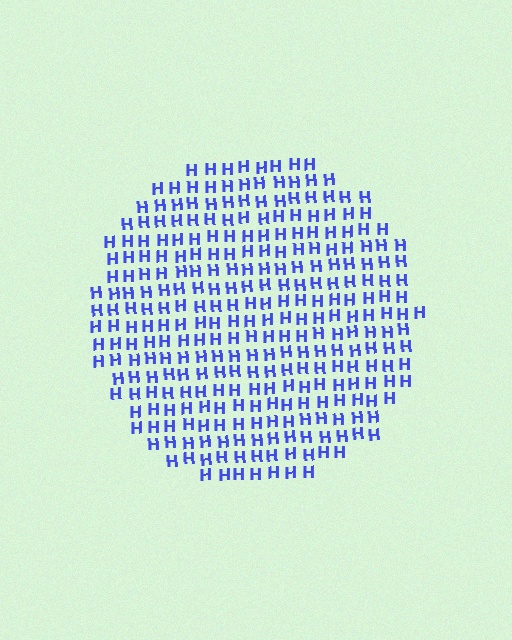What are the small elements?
The small elements are letter H's.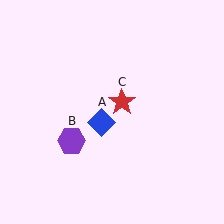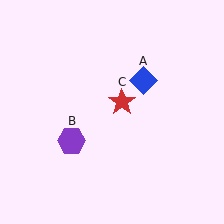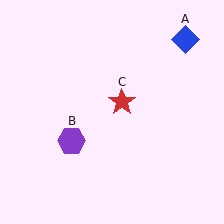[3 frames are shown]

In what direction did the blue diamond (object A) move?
The blue diamond (object A) moved up and to the right.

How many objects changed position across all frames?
1 object changed position: blue diamond (object A).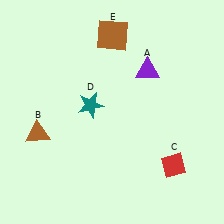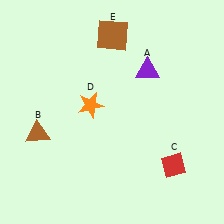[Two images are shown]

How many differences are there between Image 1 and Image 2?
There is 1 difference between the two images.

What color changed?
The star (D) changed from teal in Image 1 to orange in Image 2.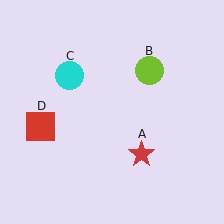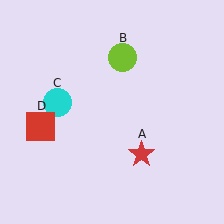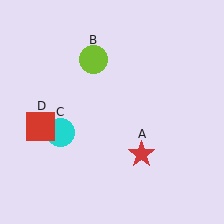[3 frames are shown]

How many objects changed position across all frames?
2 objects changed position: lime circle (object B), cyan circle (object C).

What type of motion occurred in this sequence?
The lime circle (object B), cyan circle (object C) rotated counterclockwise around the center of the scene.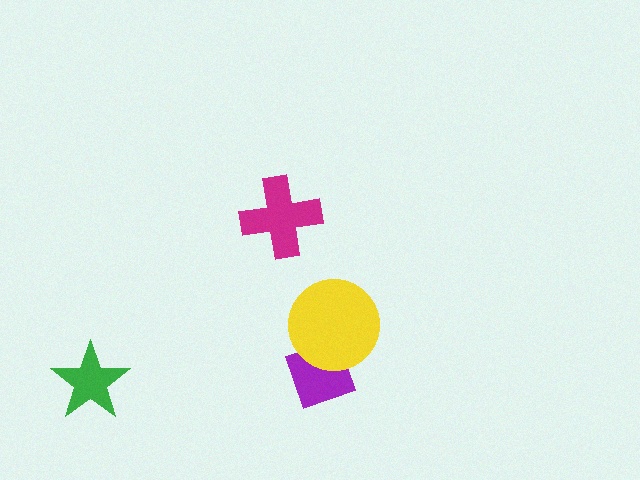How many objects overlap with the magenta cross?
0 objects overlap with the magenta cross.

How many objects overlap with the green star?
0 objects overlap with the green star.